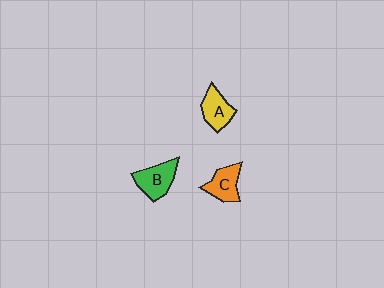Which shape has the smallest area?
Shape A (yellow).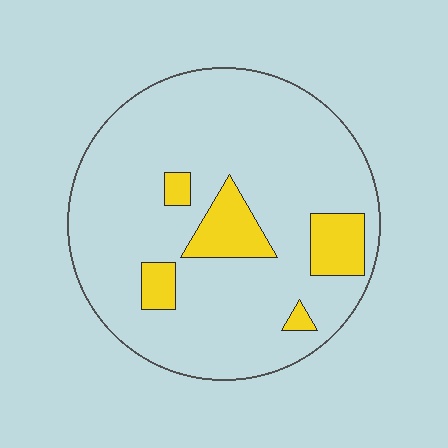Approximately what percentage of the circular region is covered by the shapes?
Approximately 15%.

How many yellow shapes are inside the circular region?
5.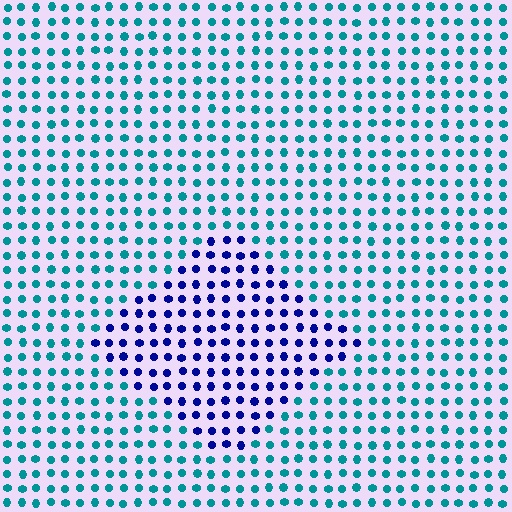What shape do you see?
I see a diamond.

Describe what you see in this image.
The image is filled with small teal elements in a uniform arrangement. A diamond-shaped region is visible where the elements are tinted to a slightly different hue, forming a subtle color boundary.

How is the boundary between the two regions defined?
The boundary is defined purely by a slight shift in hue (about 56 degrees). Spacing, size, and orientation are identical on both sides.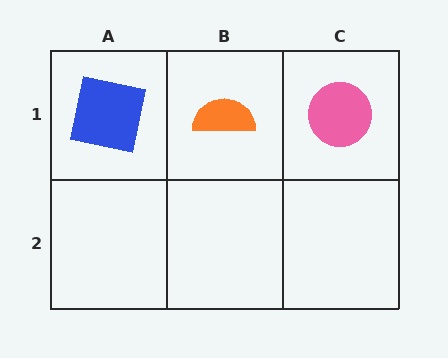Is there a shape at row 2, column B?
No, that cell is empty.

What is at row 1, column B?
An orange semicircle.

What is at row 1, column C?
A pink circle.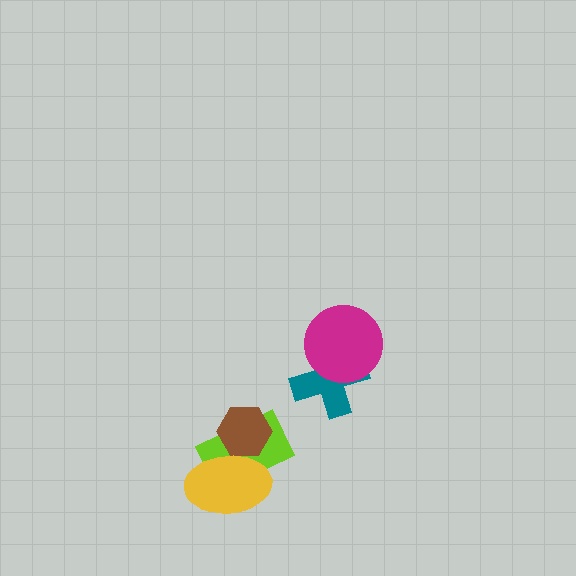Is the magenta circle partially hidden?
No, no other shape covers it.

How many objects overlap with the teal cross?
1 object overlaps with the teal cross.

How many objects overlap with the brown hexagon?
2 objects overlap with the brown hexagon.